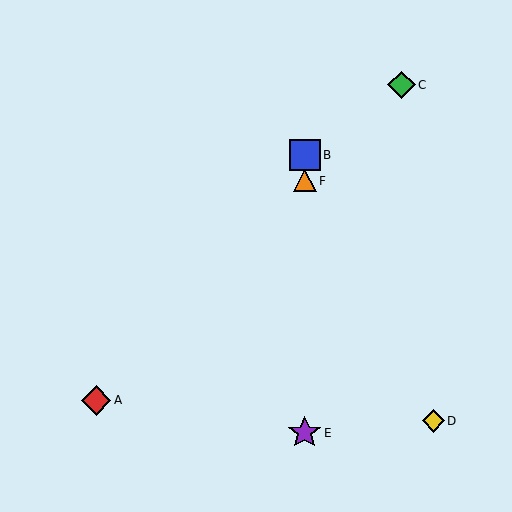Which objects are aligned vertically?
Objects B, E, F are aligned vertically.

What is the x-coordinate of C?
Object C is at x≈401.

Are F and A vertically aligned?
No, F is at x≈305 and A is at x≈96.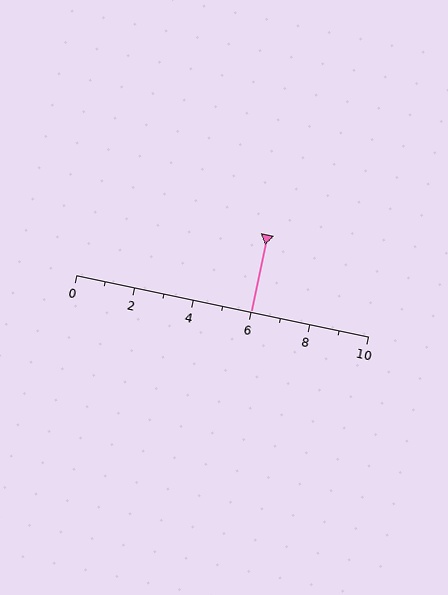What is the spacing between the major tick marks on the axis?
The major ticks are spaced 2 apart.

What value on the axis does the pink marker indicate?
The marker indicates approximately 6.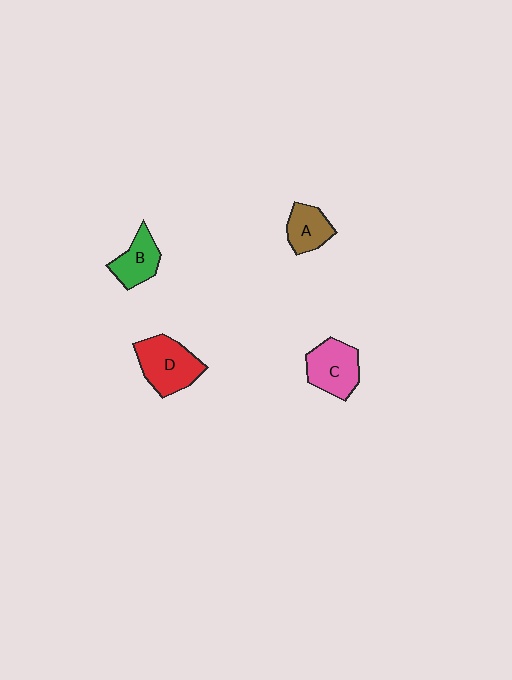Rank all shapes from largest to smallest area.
From largest to smallest: D (red), C (pink), B (green), A (brown).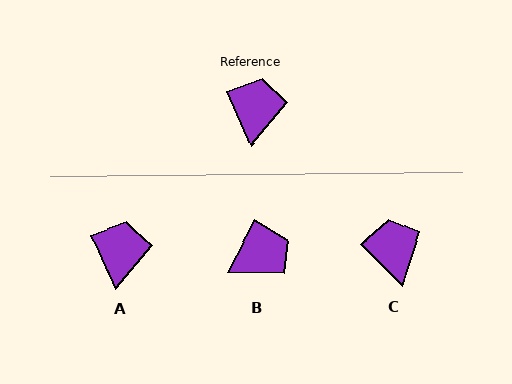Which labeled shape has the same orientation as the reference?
A.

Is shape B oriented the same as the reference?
No, it is off by about 51 degrees.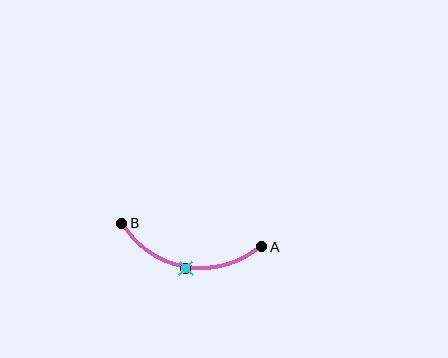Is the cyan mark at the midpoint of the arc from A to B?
Yes. The cyan mark lies on the arc at equal arc-length from both A and B — it is the arc midpoint.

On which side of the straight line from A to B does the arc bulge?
The arc bulges below the straight line connecting A and B.